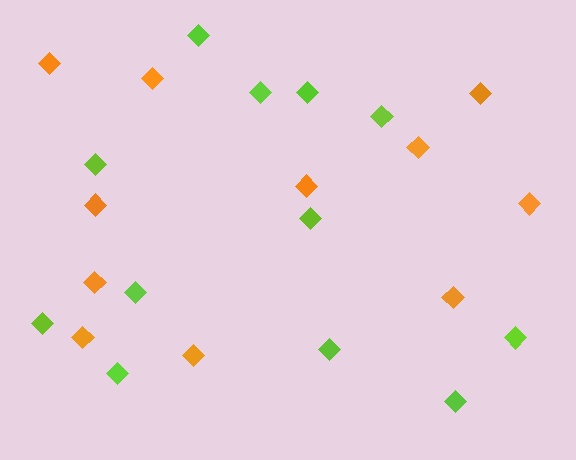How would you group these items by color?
There are 2 groups: one group of orange diamonds (11) and one group of lime diamonds (12).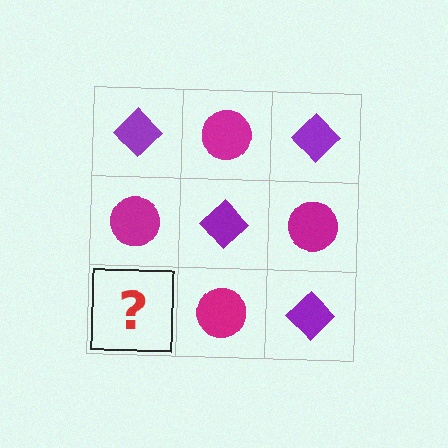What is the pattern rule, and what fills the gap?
The rule is that it alternates purple diamond and magenta circle in a checkerboard pattern. The gap should be filled with a purple diamond.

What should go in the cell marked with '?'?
The missing cell should contain a purple diamond.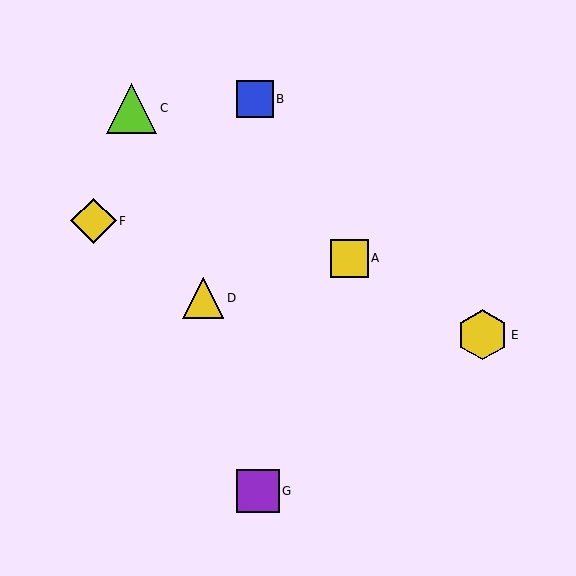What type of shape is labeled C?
Shape C is a lime triangle.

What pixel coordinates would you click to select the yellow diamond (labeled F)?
Click at (93, 221) to select the yellow diamond F.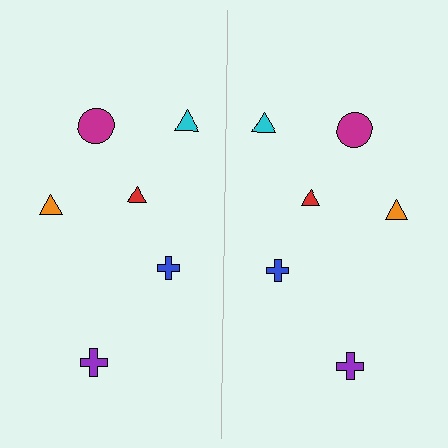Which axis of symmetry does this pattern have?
The pattern has a vertical axis of symmetry running through the center of the image.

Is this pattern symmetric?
Yes, this pattern has bilateral (reflection) symmetry.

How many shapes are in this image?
There are 12 shapes in this image.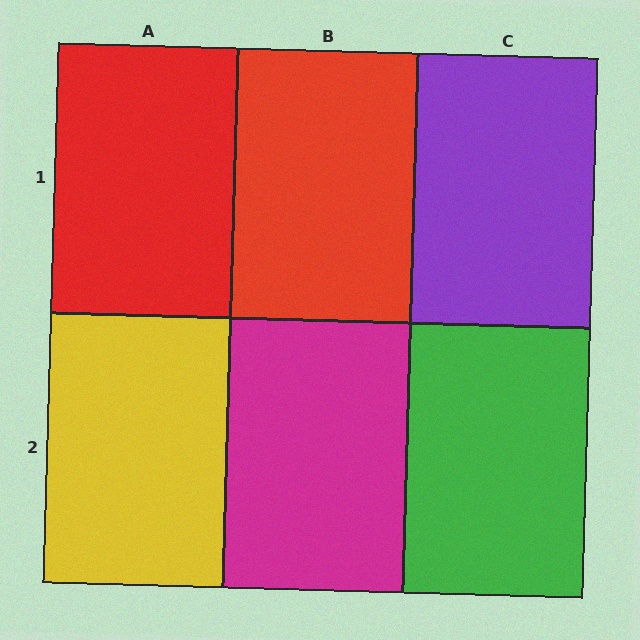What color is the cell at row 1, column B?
Red.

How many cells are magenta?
1 cell is magenta.